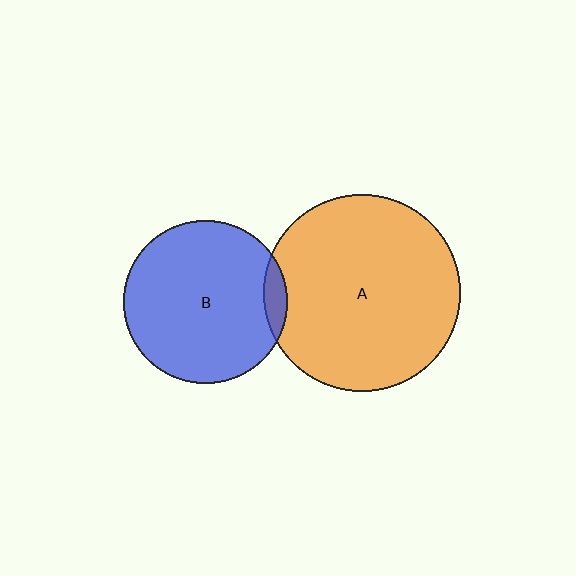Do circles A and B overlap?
Yes.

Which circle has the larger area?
Circle A (orange).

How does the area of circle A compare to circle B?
Approximately 1.4 times.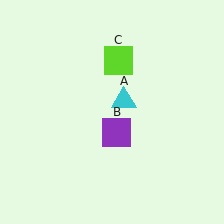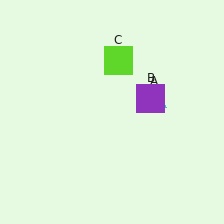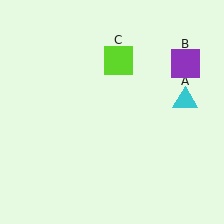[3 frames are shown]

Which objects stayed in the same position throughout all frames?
Lime square (object C) remained stationary.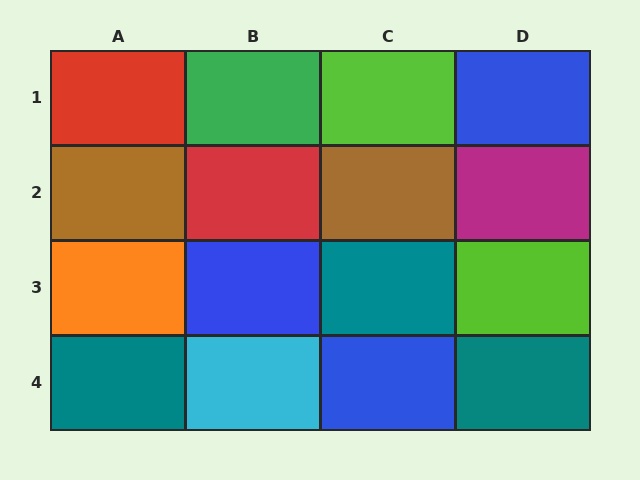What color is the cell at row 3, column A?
Orange.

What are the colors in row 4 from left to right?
Teal, cyan, blue, teal.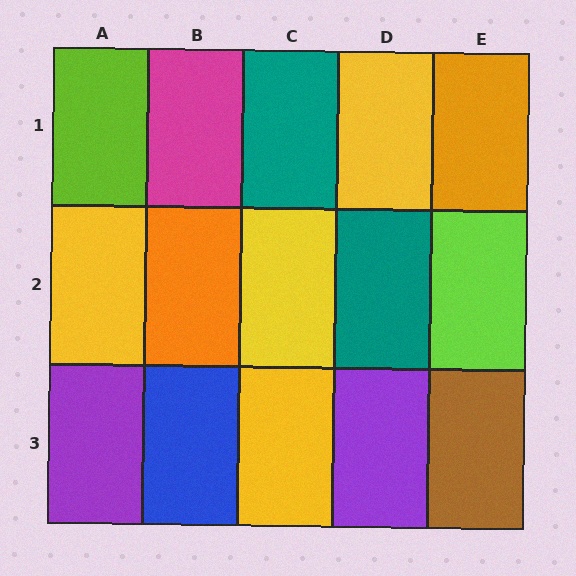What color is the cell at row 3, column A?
Purple.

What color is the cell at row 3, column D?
Purple.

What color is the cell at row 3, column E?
Brown.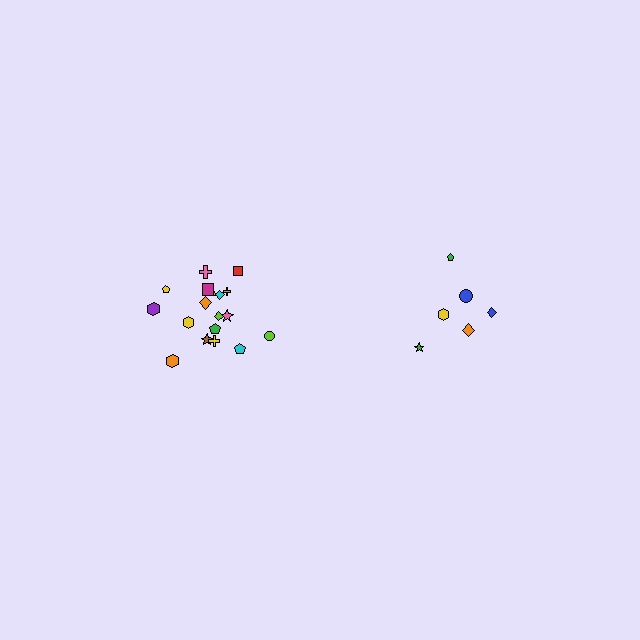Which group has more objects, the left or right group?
The left group.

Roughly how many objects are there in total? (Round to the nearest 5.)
Roughly 25 objects in total.